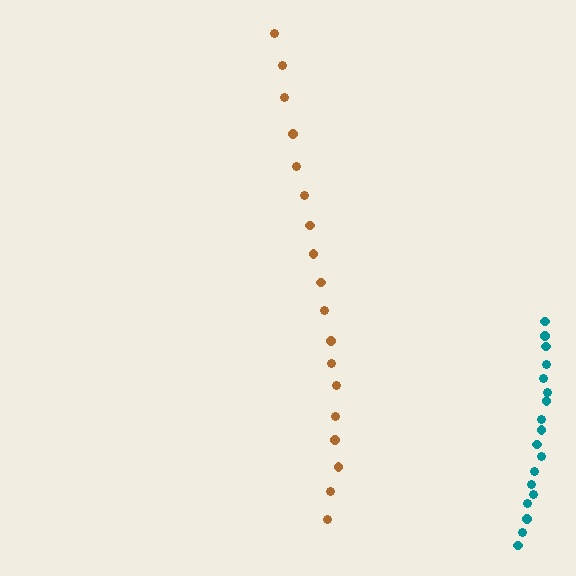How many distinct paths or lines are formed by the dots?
There are 2 distinct paths.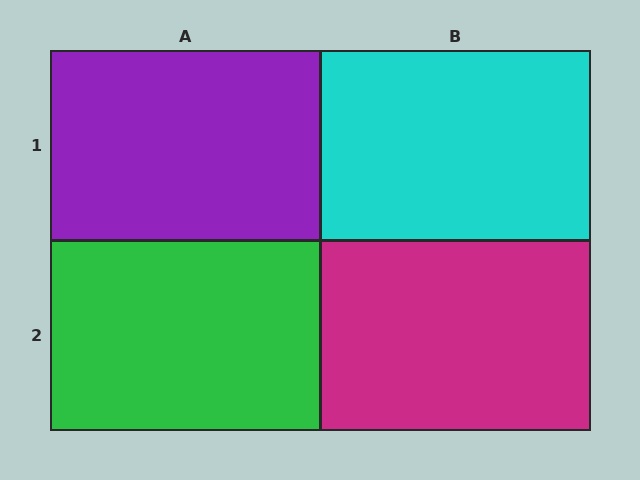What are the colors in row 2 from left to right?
Green, magenta.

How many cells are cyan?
1 cell is cyan.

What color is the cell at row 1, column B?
Cyan.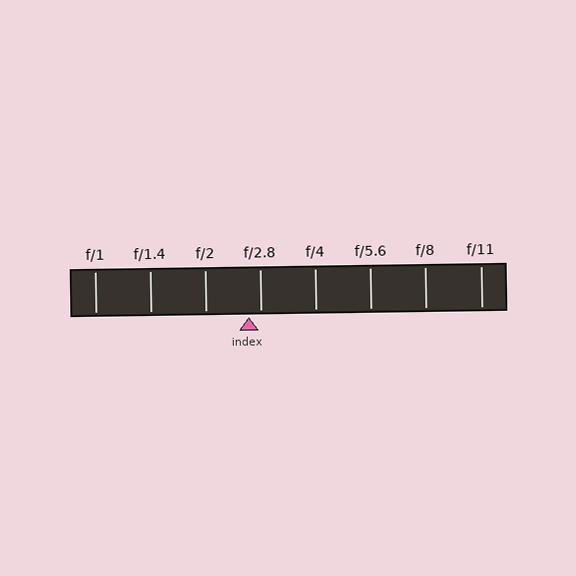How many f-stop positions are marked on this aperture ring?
There are 8 f-stop positions marked.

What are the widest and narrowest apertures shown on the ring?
The widest aperture shown is f/1 and the narrowest is f/11.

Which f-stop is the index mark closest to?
The index mark is closest to f/2.8.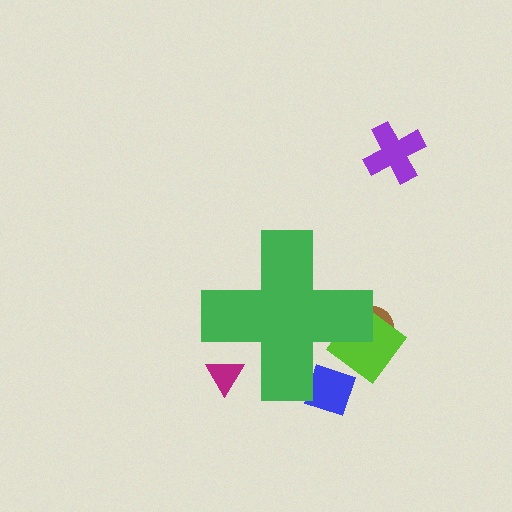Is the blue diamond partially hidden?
Yes, the blue diamond is partially hidden behind the green cross.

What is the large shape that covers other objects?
A green cross.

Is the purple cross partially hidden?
No, the purple cross is fully visible.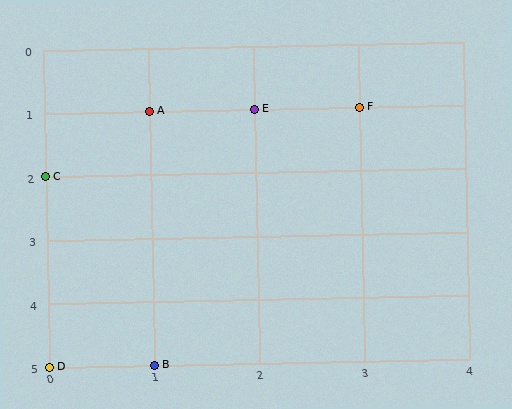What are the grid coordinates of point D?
Point D is at grid coordinates (0, 5).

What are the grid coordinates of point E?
Point E is at grid coordinates (2, 1).